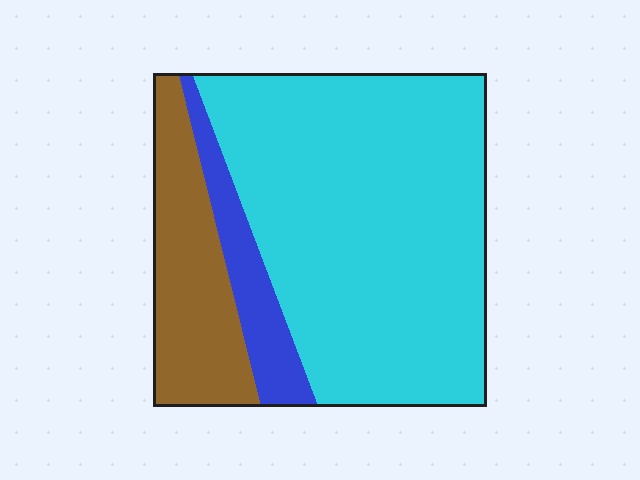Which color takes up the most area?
Cyan, at roughly 70%.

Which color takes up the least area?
Blue, at roughly 10%.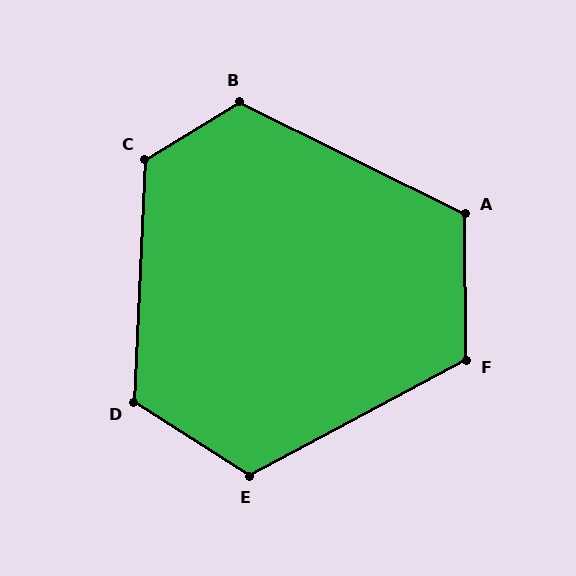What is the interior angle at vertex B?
Approximately 122 degrees (obtuse).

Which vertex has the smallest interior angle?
A, at approximately 117 degrees.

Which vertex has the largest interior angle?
C, at approximately 124 degrees.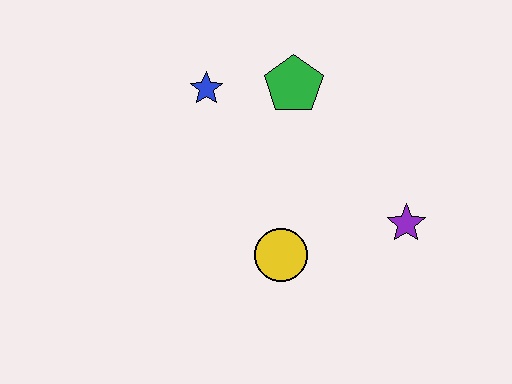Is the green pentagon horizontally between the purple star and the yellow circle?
Yes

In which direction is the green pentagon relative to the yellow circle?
The green pentagon is above the yellow circle.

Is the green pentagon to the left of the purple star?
Yes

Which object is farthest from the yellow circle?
The blue star is farthest from the yellow circle.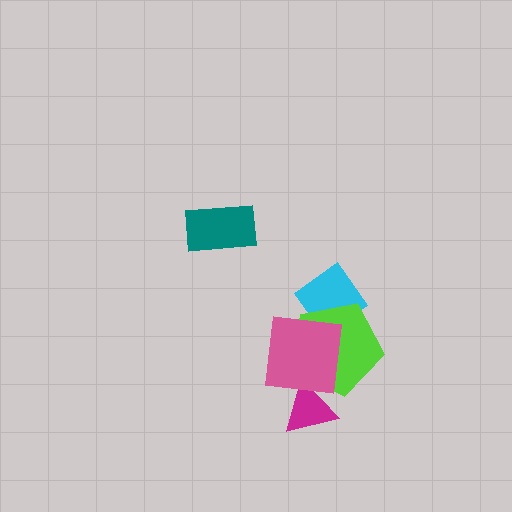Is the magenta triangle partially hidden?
Yes, it is partially covered by another shape.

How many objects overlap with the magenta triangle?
2 objects overlap with the magenta triangle.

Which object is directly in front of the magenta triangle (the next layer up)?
The lime pentagon is directly in front of the magenta triangle.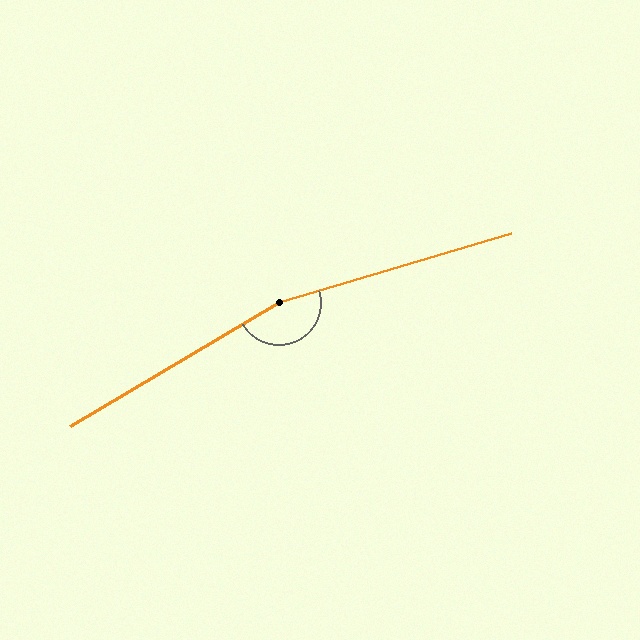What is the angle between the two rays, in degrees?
Approximately 166 degrees.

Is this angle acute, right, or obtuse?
It is obtuse.